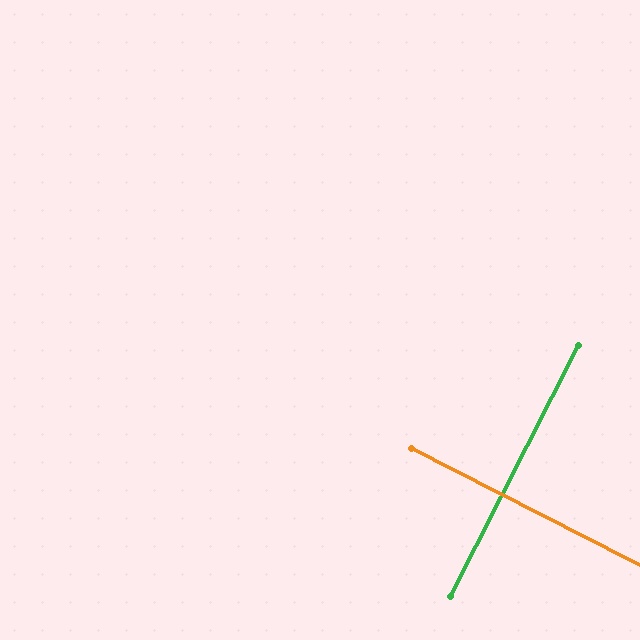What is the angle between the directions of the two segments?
Approximately 90 degrees.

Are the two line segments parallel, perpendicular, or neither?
Perpendicular — they meet at approximately 90°.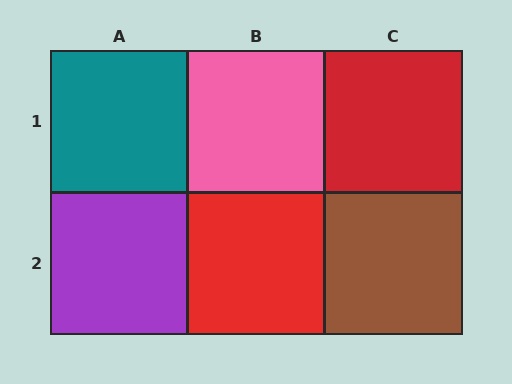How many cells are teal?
1 cell is teal.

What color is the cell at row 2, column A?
Purple.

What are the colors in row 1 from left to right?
Teal, pink, red.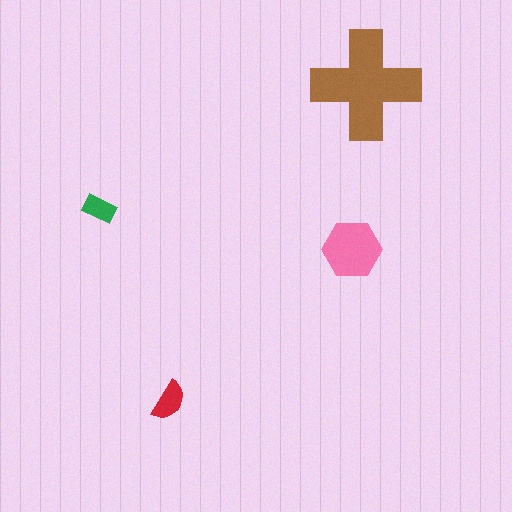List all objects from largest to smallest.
The brown cross, the pink hexagon, the red semicircle, the green rectangle.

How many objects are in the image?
There are 4 objects in the image.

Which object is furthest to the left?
The green rectangle is leftmost.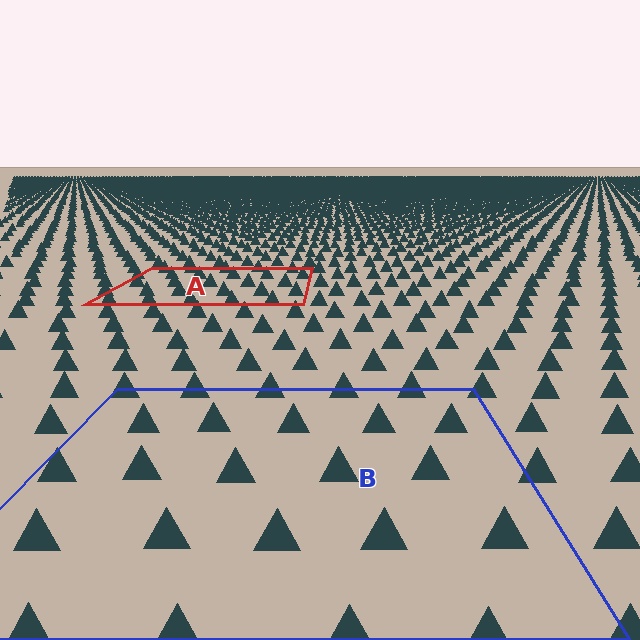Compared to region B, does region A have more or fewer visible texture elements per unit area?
Region A has more texture elements per unit area — they are packed more densely because it is farther away.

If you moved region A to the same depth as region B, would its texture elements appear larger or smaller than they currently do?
They would appear larger. At a closer depth, the same texture elements are projected at a bigger on-screen size.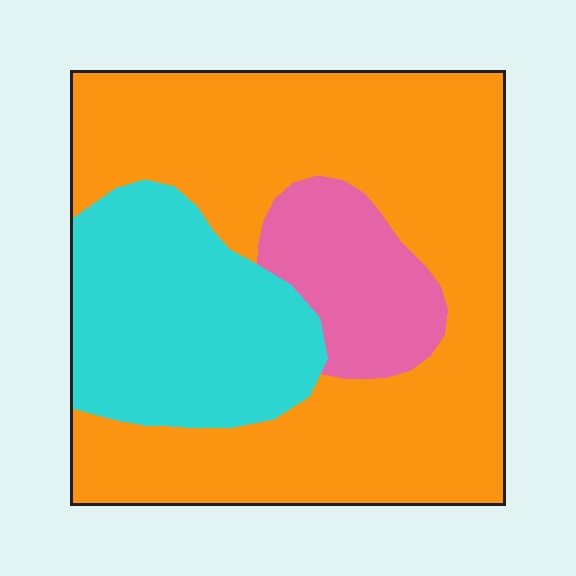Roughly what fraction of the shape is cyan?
Cyan covers roughly 25% of the shape.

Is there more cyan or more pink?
Cyan.